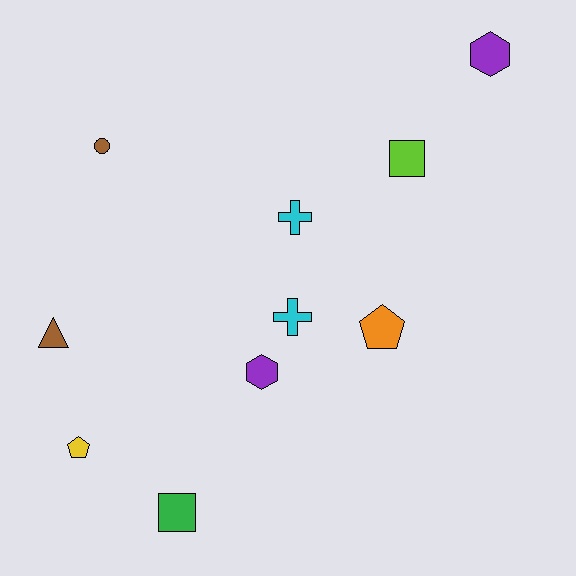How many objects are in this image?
There are 10 objects.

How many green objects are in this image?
There is 1 green object.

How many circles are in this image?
There is 1 circle.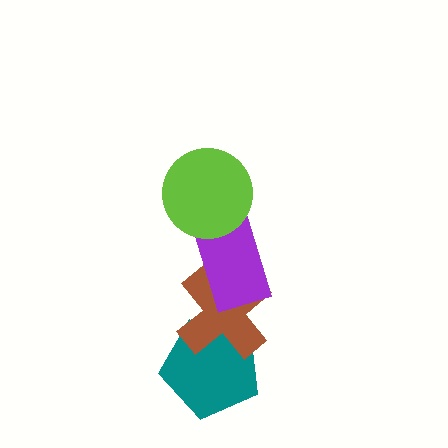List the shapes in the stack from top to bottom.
From top to bottom: the lime circle, the purple rectangle, the brown cross, the teal pentagon.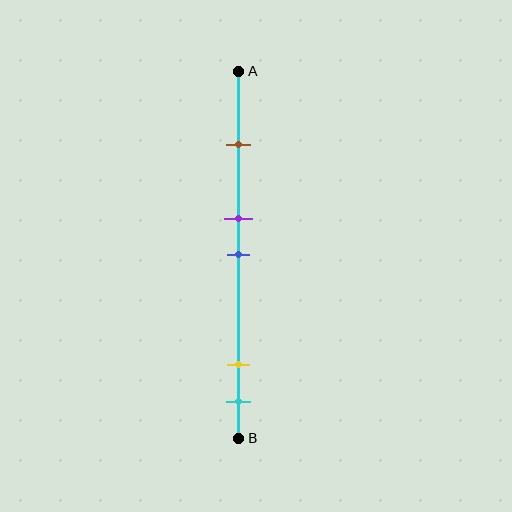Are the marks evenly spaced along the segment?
No, the marks are not evenly spaced.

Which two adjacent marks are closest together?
The purple and blue marks are the closest adjacent pair.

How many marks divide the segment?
There are 5 marks dividing the segment.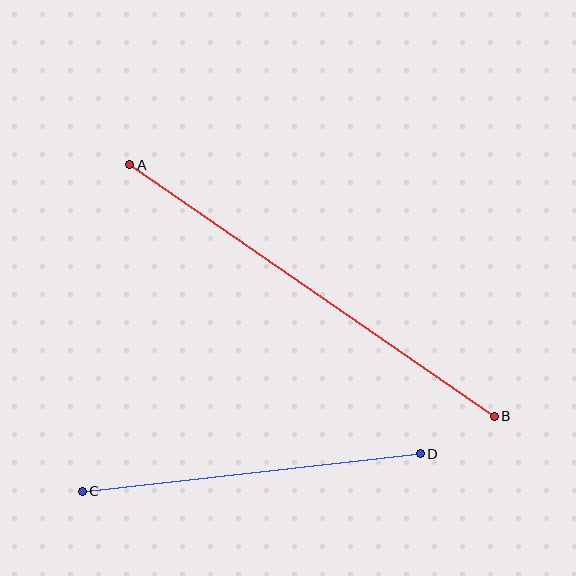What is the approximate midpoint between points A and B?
The midpoint is at approximately (312, 291) pixels.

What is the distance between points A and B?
The distance is approximately 443 pixels.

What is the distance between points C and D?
The distance is approximately 340 pixels.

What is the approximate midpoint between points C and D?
The midpoint is at approximately (251, 473) pixels.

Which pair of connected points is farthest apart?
Points A and B are farthest apart.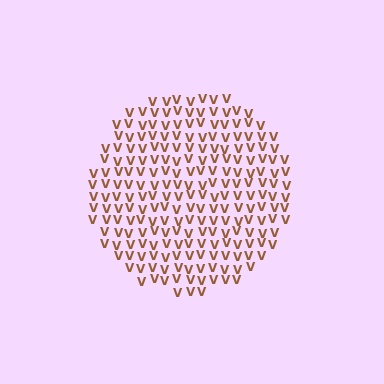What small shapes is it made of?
It is made of small letter V's.